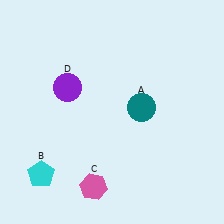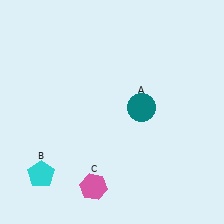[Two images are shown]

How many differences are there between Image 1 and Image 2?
There is 1 difference between the two images.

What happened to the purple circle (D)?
The purple circle (D) was removed in Image 2. It was in the top-left area of Image 1.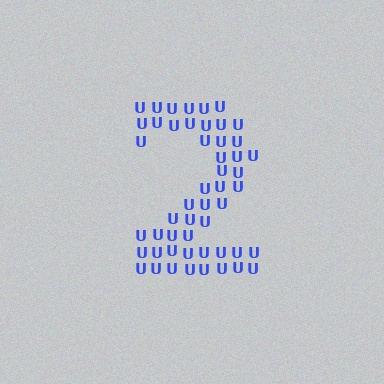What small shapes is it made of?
It is made of small letter U's.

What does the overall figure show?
The overall figure shows the digit 2.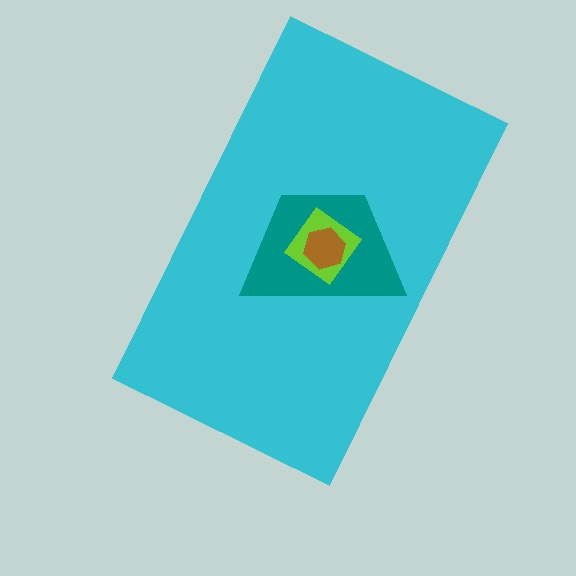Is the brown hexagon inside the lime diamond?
Yes.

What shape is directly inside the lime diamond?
The brown hexagon.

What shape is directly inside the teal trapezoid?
The lime diamond.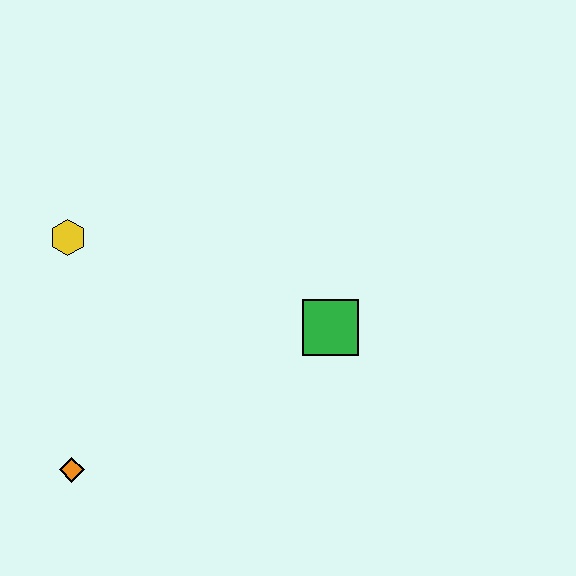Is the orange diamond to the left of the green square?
Yes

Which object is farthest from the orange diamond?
The green square is farthest from the orange diamond.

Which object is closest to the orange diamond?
The yellow hexagon is closest to the orange diamond.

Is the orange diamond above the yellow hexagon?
No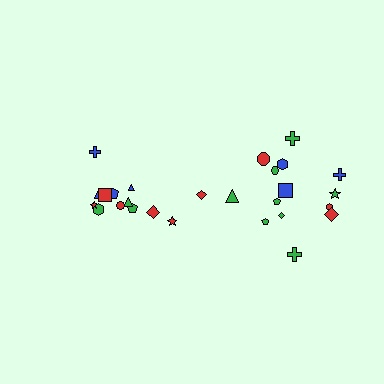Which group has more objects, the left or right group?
The right group.